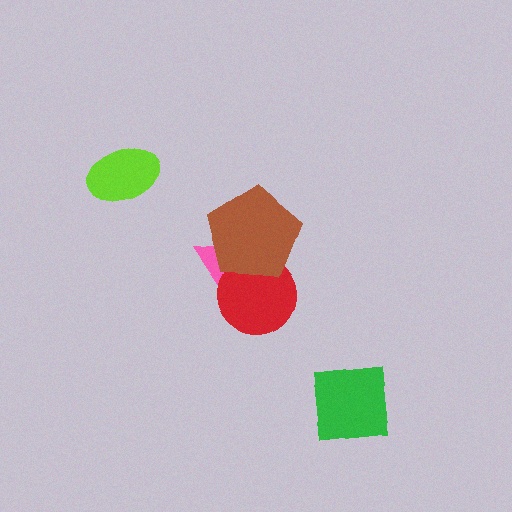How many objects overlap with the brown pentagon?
2 objects overlap with the brown pentagon.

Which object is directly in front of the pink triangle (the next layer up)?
The red circle is directly in front of the pink triangle.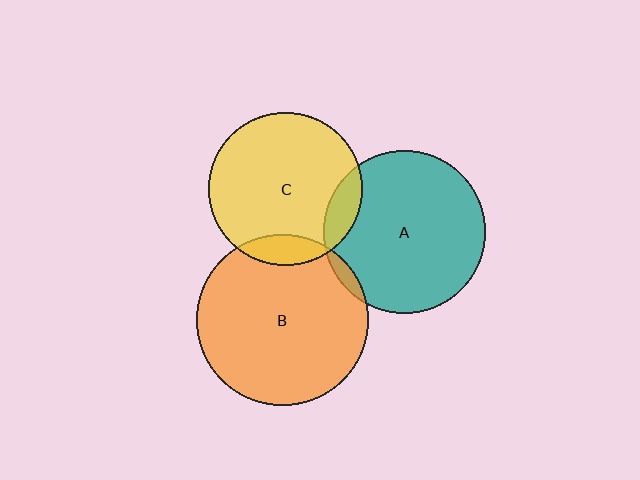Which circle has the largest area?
Circle B (orange).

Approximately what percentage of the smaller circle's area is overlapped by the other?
Approximately 5%.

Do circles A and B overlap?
Yes.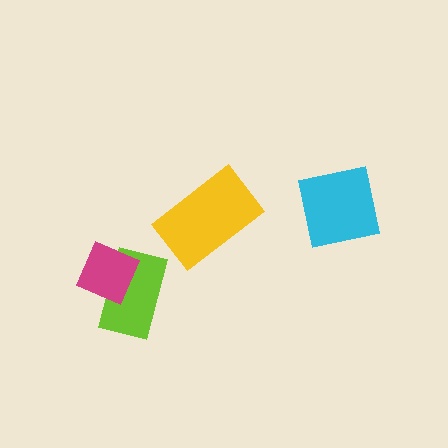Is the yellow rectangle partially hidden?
No, no other shape covers it.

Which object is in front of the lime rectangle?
The magenta diamond is in front of the lime rectangle.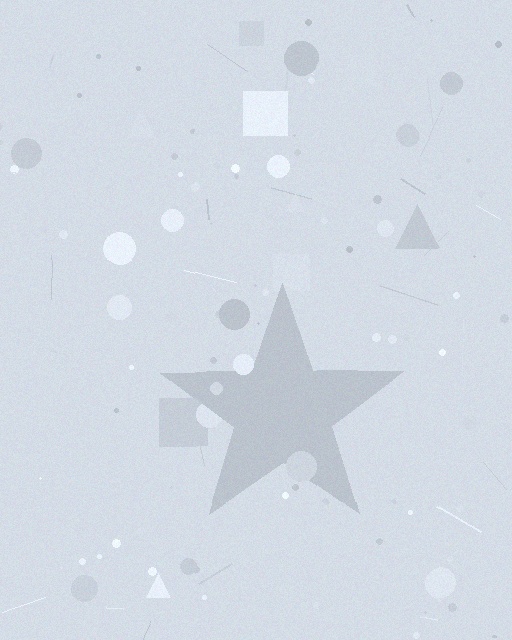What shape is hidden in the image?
A star is hidden in the image.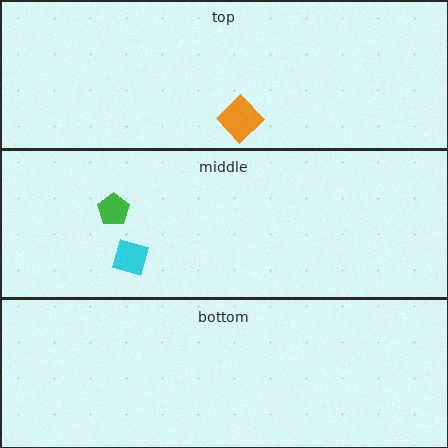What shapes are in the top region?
The orange diamond.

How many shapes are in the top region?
1.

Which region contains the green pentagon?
The middle region.